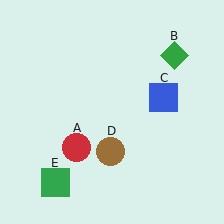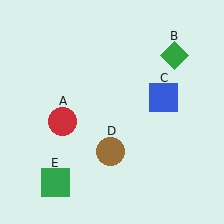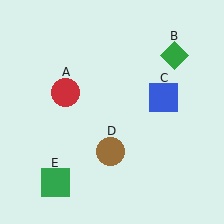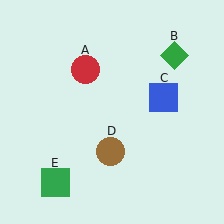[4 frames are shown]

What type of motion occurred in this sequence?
The red circle (object A) rotated clockwise around the center of the scene.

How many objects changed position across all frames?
1 object changed position: red circle (object A).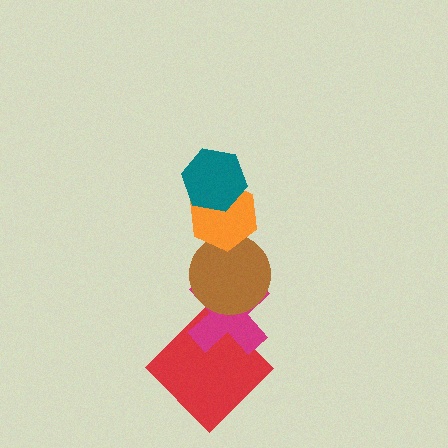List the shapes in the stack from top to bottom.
From top to bottom: the teal hexagon, the orange hexagon, the brown circle, the magenta cross, the red diamond.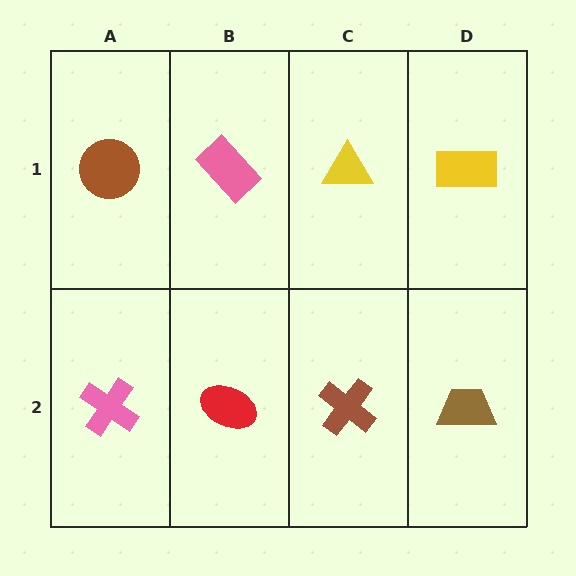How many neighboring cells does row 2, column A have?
2.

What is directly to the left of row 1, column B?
A brown circle.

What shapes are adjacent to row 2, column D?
A yellow rectangle (row 1, column D), a brown cross (row 2, column C).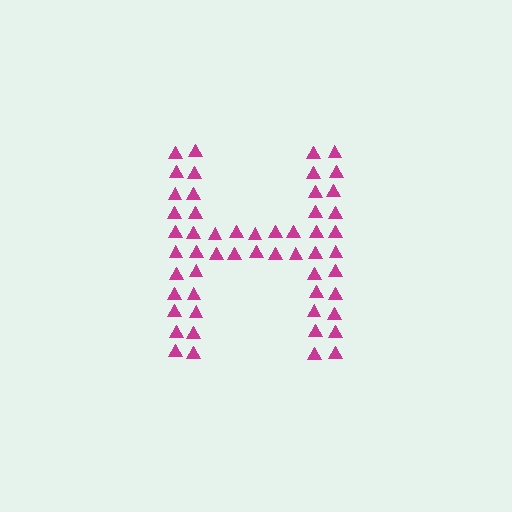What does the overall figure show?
The overall figure shows the letter H.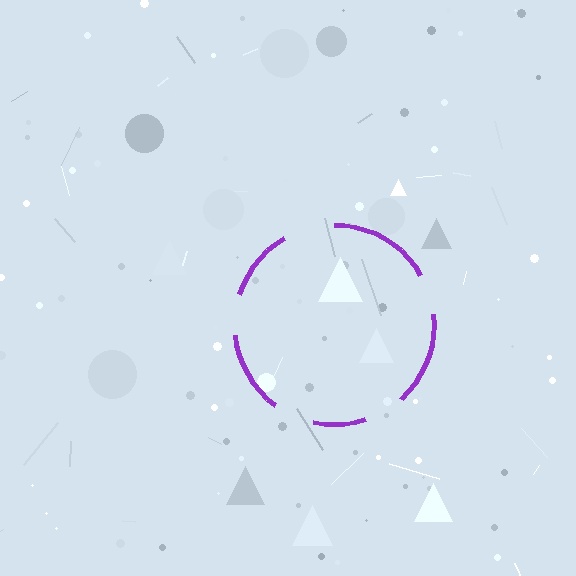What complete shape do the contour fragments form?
The contour fragments form a circle.